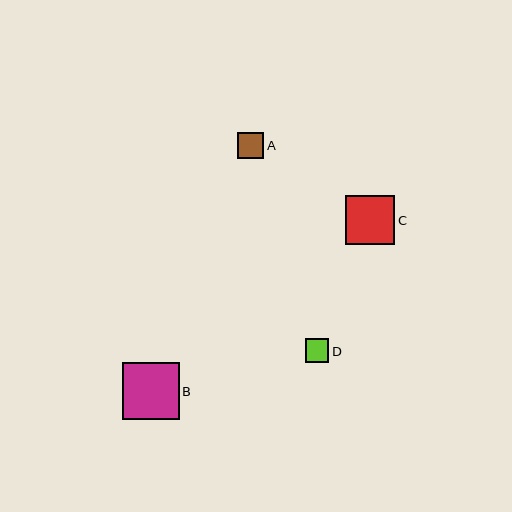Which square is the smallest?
Square D is the smallest with a size of approximately 24 pixels.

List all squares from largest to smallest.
From largest to smallest: B, C, A, D.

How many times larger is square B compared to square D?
Square B is approximately 2.4 times the size of square D.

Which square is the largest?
Square B is the largest with a size of approximately 57 pixels.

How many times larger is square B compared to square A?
Square B is approximately 2.2 times the size of square A.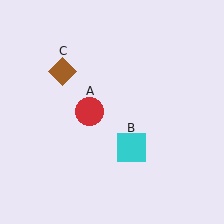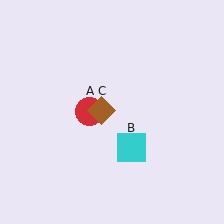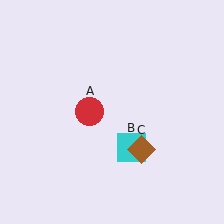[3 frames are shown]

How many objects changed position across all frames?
1 object changed position: brown diamond (object C).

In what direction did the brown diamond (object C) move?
The brown diamond (object C) moved down and to the right.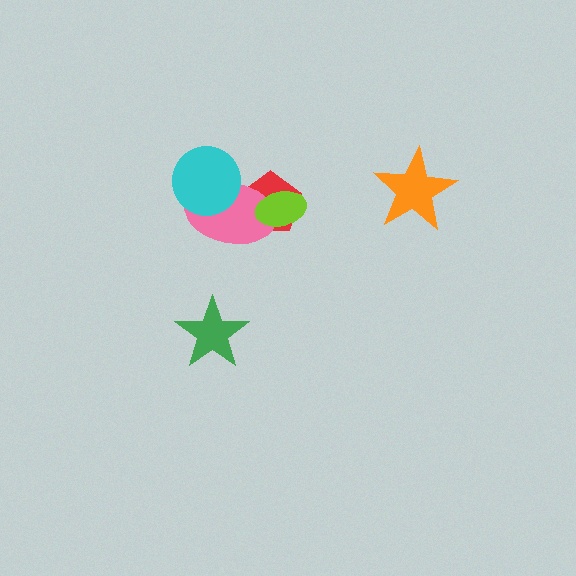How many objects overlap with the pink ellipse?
3 objects overlap with the pink ellipse.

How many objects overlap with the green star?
0 objects overlap with the green star.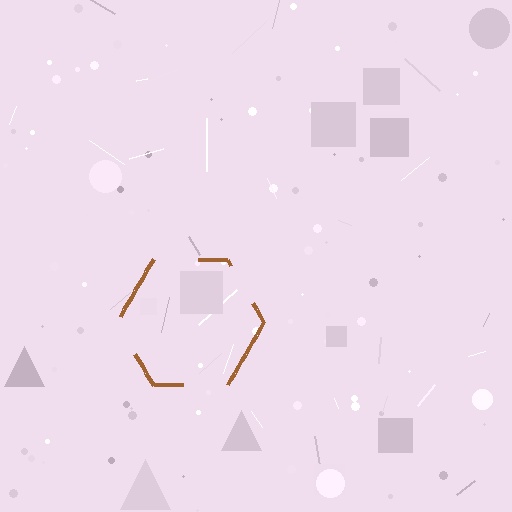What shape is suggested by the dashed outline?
The dashed outline suggests a hexagon.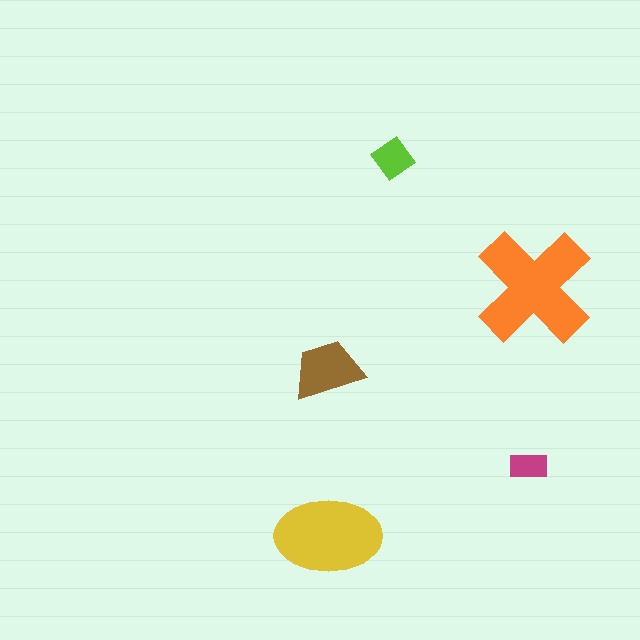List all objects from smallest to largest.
The magenta rectangle, the lime diamond, the brown trapezoid, the yellow ellipse, the orange cross.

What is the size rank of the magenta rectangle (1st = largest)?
5th.